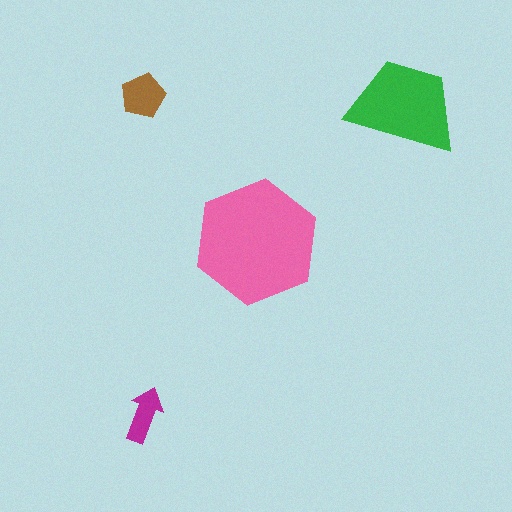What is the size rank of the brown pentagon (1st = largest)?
3rd.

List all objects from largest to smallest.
The pink hexagon, the green trapezoid, the brown pentagon, the magenta arrow.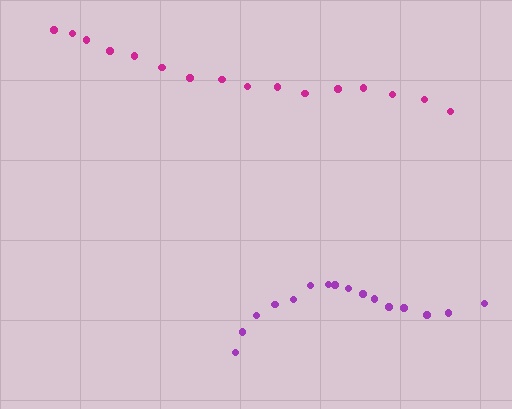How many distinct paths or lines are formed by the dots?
There are 2 distinct paths.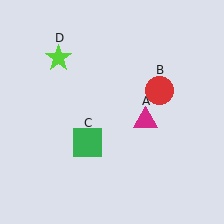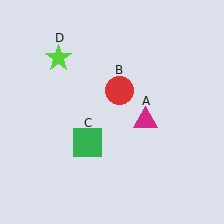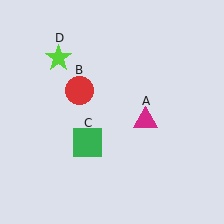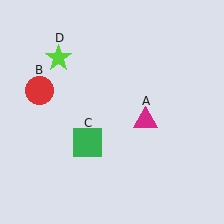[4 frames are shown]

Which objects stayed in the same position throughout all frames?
Magenta triangle (object A) and green square (object C) and lime star (object D) remained stationary.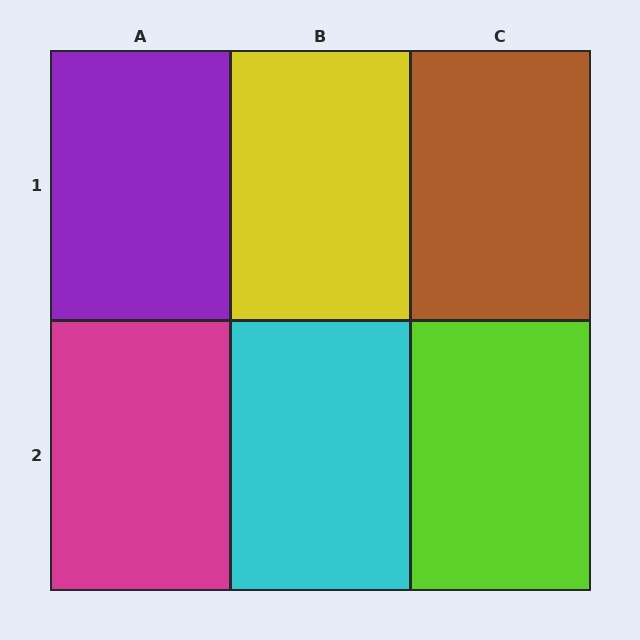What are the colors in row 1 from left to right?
Purple, yellow, brown.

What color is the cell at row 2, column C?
Lime.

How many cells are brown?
1 cell is brown.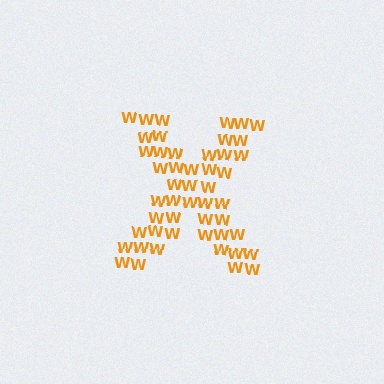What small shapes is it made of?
It is made of small letter W's.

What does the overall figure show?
The overall figure shows the letter X.